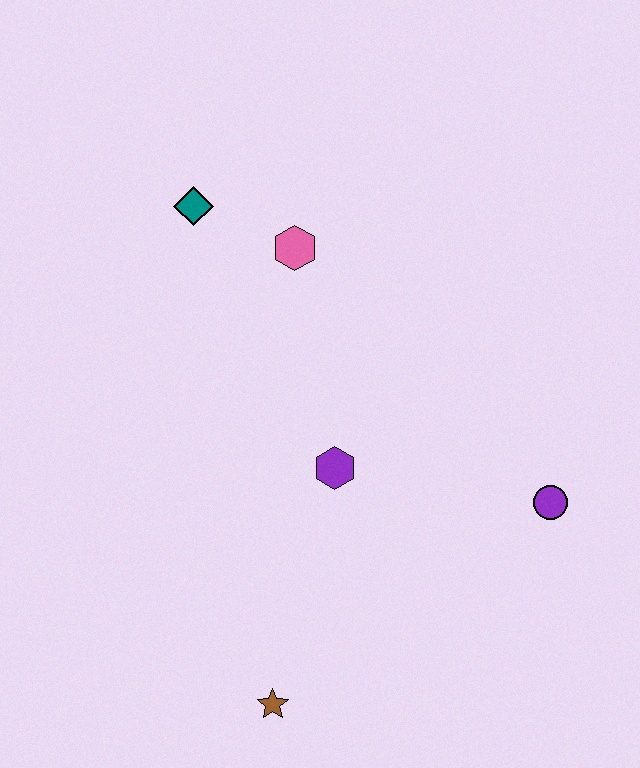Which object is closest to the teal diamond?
The pink hexagon is closest to the teal diamond.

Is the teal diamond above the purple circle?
Yes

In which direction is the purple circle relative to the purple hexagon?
The purple circle is to the right of the purple hexagon.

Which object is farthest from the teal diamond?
The brown star is farthest from the teal diamond.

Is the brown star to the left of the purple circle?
Yes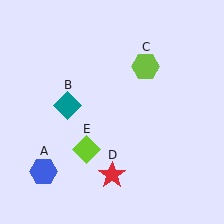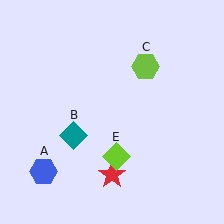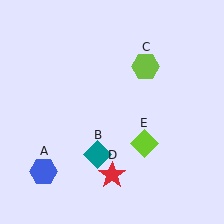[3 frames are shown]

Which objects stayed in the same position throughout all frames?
Blue hexagon (object A) and lime hexagon (object C) and red star (object D) remained stationary.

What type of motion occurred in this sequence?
The teal diamond (object B), lime diamond (object E) rotated counterclockwise around the center of the scene.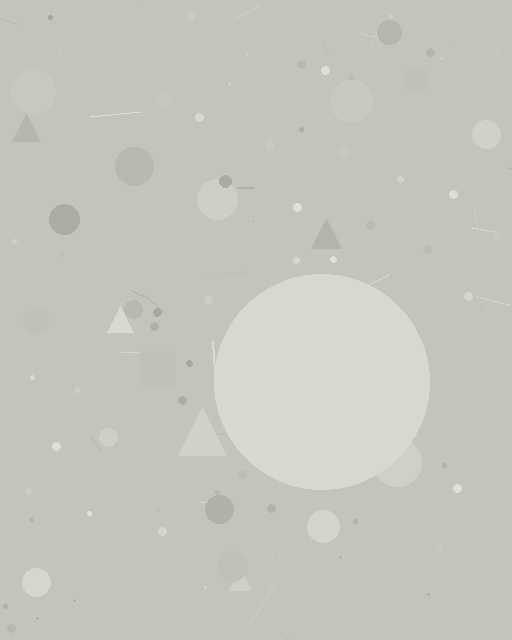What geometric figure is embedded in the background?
A circle is embedded in the background.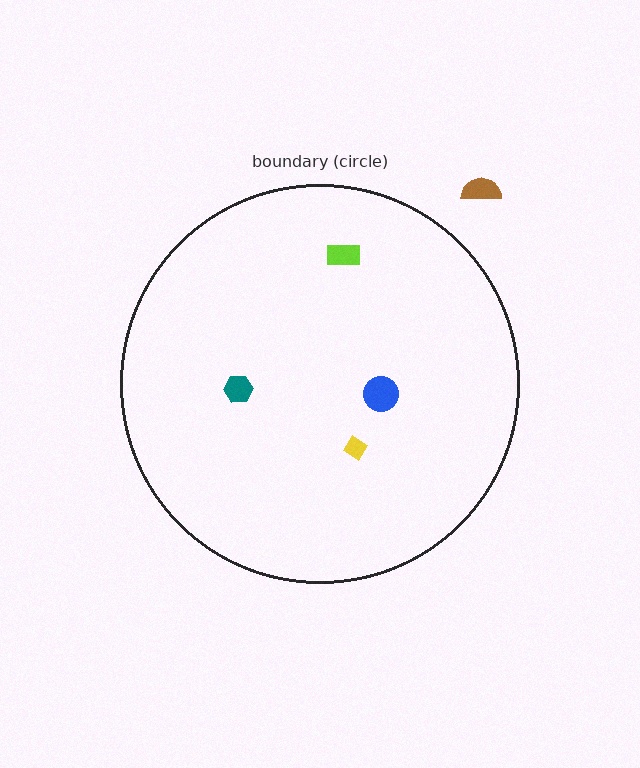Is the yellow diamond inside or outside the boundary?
Inside.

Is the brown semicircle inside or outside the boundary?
Outside.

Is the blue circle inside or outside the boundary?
Inside.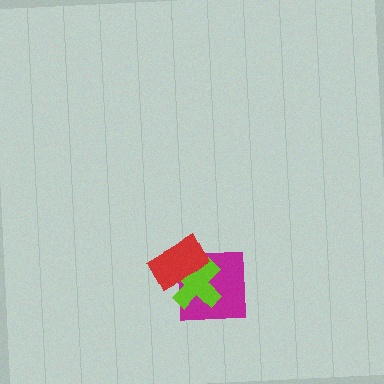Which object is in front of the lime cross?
The red rectangle is in front of the lime cross.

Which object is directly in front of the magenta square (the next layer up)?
The lime cross is directly in front of the magenta square.